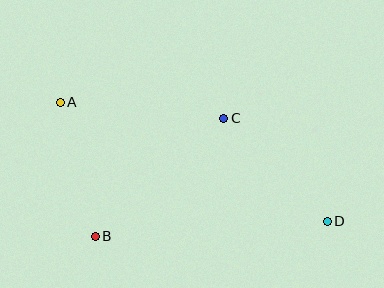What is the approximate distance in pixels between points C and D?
The distance between C and D is approximately 146 pixels.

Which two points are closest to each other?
Points A and B are closest to each other.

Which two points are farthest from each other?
Points A and D are farthest from each other.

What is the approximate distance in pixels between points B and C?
The distance between B and C is approximately 174 pixels.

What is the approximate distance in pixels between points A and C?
The distance between A and C is approximately 164 pixels.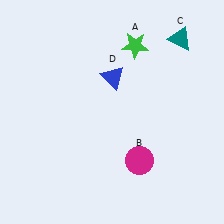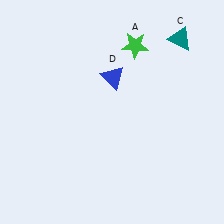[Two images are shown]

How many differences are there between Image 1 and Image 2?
There is 1 difference between the two images.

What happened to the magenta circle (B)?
The magenta circle (B) was removed in Image 2. It was in the bottom-right area of Image 1.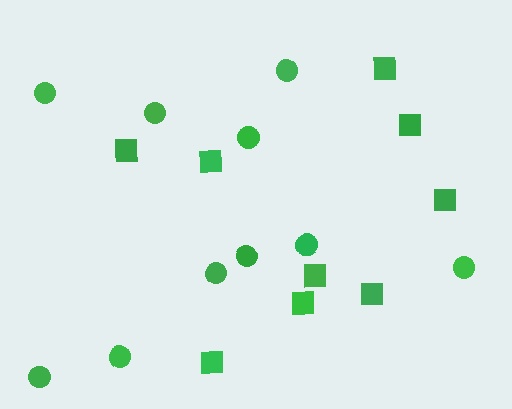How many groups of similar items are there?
There are 2 groups: one group of squares (9) and one group of circles (10).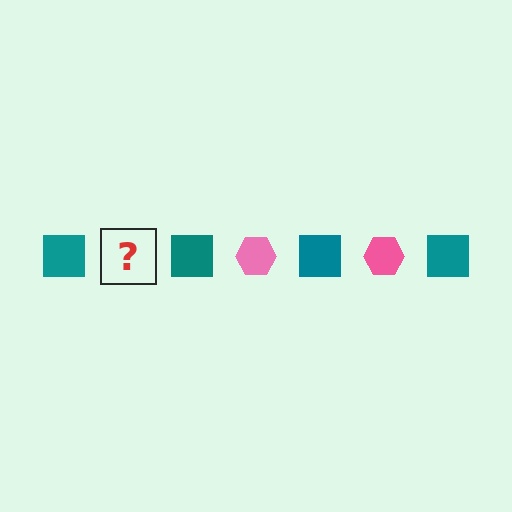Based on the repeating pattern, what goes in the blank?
The blank should be a pink hexagon.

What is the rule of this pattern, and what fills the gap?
The rule is that the pattern alternates between teal square and pink hexagon. The gap should be filled with a pink hexagon.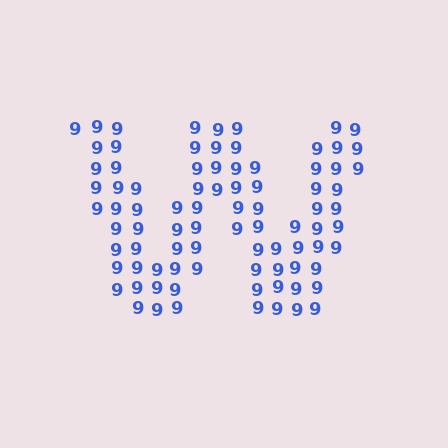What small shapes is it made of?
It is made of small digit 9's.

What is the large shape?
The large shape is the letter W.